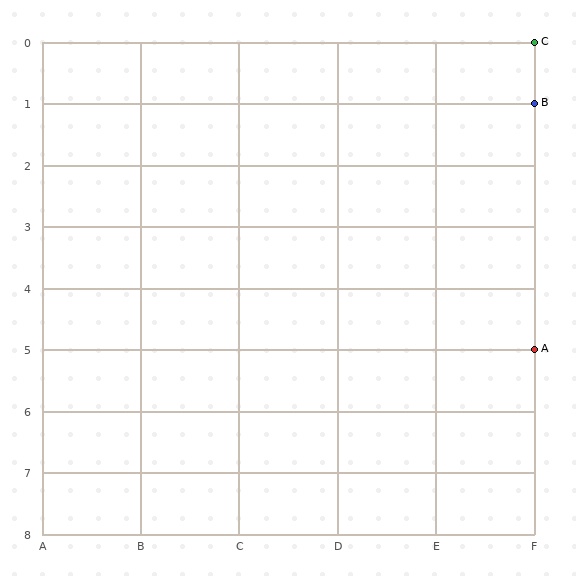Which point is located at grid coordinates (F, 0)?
Point C is at (F, 0).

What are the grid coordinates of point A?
Point A is at grid coordinates (F, 5).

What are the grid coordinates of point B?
Point B is at grid coordinates (F, 1).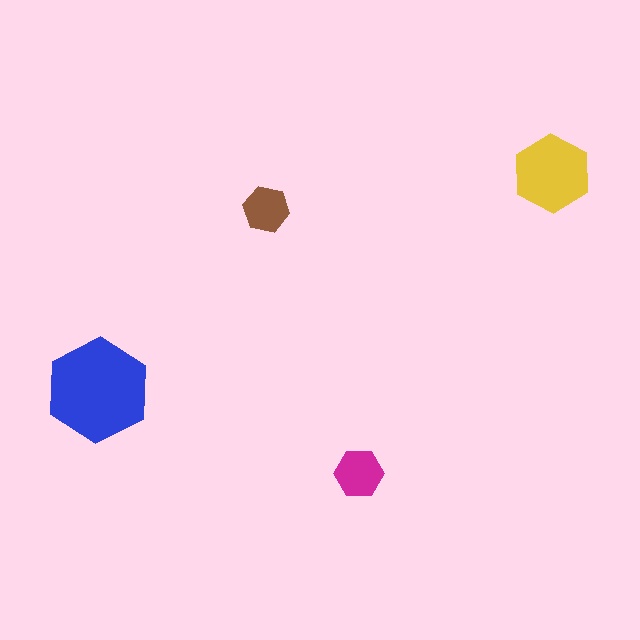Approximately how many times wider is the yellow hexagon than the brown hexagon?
About 1.5 times wider.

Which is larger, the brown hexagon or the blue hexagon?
The blue one.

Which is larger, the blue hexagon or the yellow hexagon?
The blue one.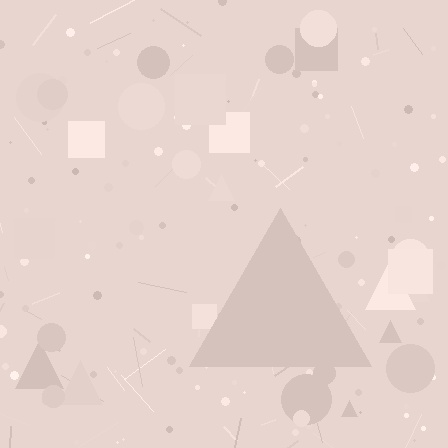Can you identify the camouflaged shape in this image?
The camouflaged shape is a triangle.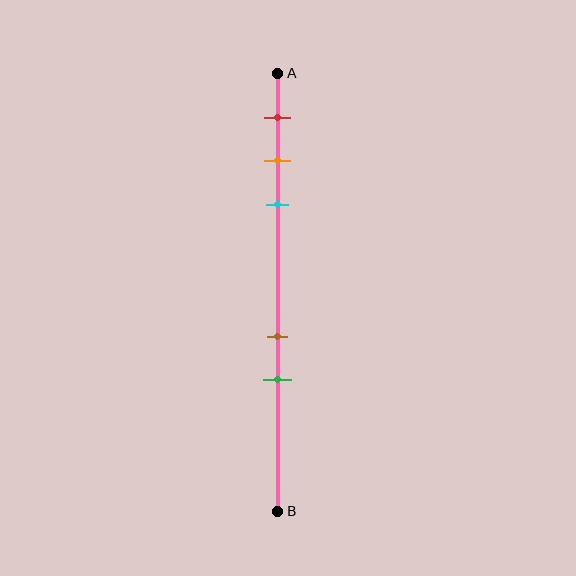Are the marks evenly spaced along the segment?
No, the marks are not evenly spaced.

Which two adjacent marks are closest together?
The orange and cyan marks are the closest adjacent pair.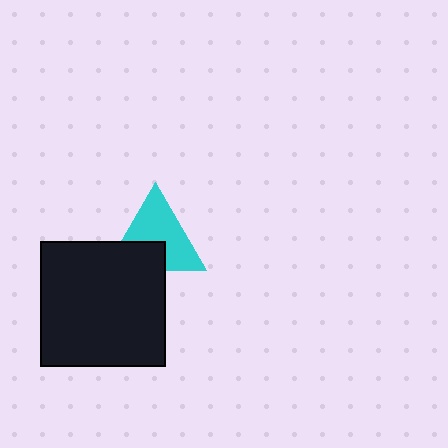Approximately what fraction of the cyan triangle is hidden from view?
Roughly 34% of the cyan triangle is hidden behind the black square.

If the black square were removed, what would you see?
You would see the complete cyan triangle.